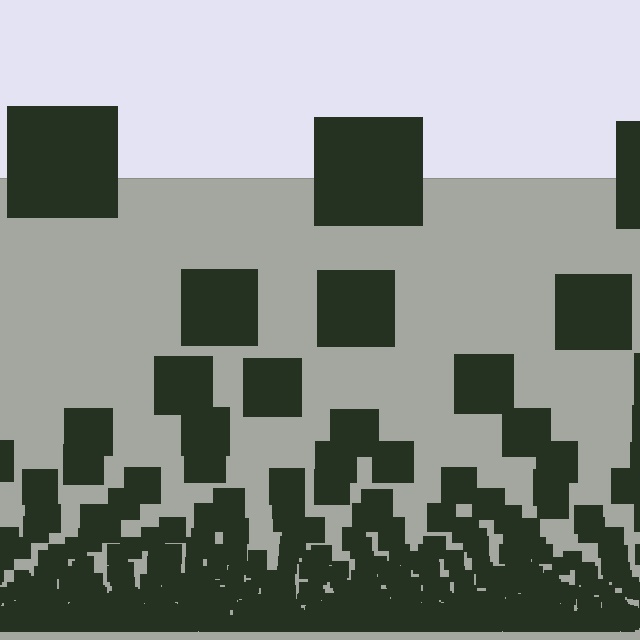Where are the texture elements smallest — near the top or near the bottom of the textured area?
Near the bottom.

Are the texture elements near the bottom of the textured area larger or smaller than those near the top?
Smaller. The gradient is inverted — elements near the bottom are smaller and denser.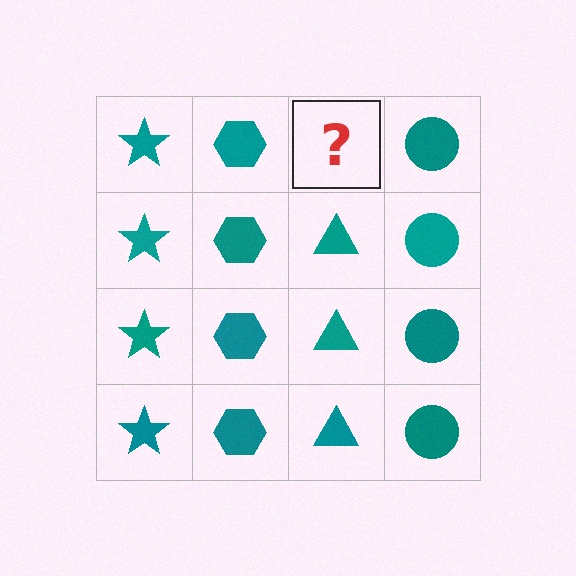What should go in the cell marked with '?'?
The missing cell should contain a teal triangle.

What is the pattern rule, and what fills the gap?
The rule is that each column has a consistent shape. The gap should be filled with a teal triangle.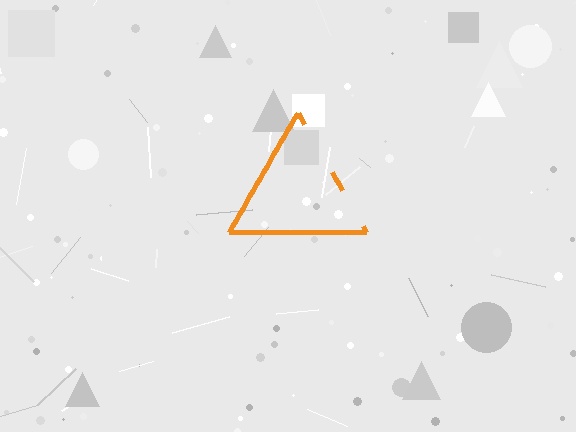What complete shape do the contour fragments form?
The contour fragments form a triangle.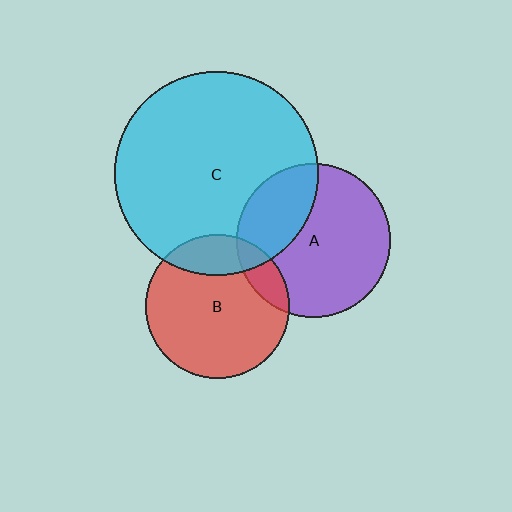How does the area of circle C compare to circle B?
Approximately 2.0 times.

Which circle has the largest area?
Circle C (cyan).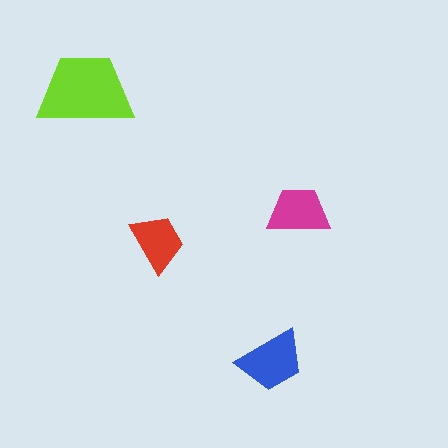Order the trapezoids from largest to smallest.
the lime one, the blue one, the magenta one, the red one.